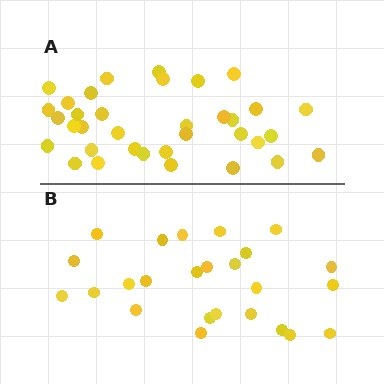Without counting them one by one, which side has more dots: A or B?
Region A (the top region) has more dots.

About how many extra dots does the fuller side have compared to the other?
Region A has roughly 10 or so more dots than region B.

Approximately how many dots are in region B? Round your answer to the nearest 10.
About 20 dots. (The exact count is 25, which rounds to 20.)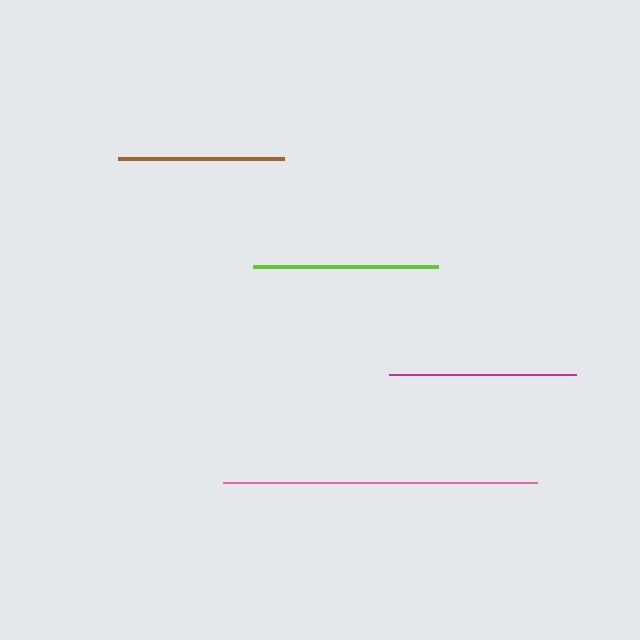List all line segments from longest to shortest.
From longest to shortest: pink, magenta, lime, brown.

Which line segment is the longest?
The pink line is the longest at approximately 314 pixels.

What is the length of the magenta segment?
The magenta segment is approximately 187 pixels long.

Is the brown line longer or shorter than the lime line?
The lime line is longer than the brown line.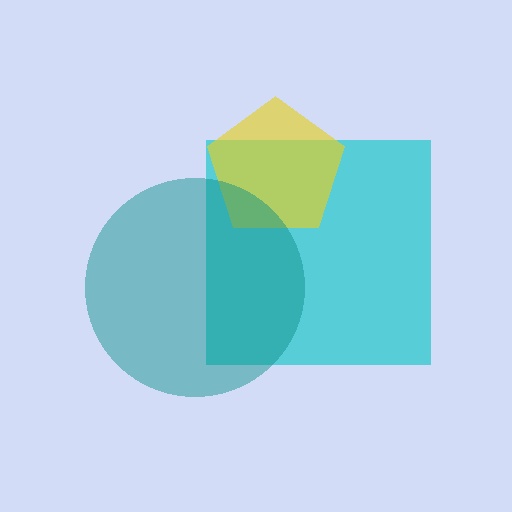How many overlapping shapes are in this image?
There are 3 overlapping shapes in the image.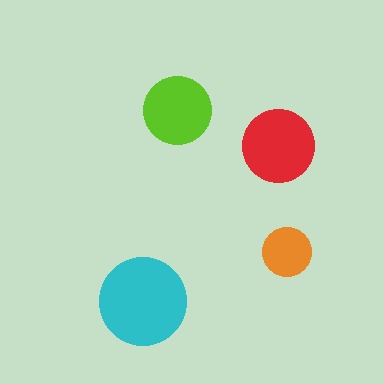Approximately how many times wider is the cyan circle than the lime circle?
About 1.5 times wider.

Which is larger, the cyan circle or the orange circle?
The cyan one.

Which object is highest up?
The lime circle is topmost.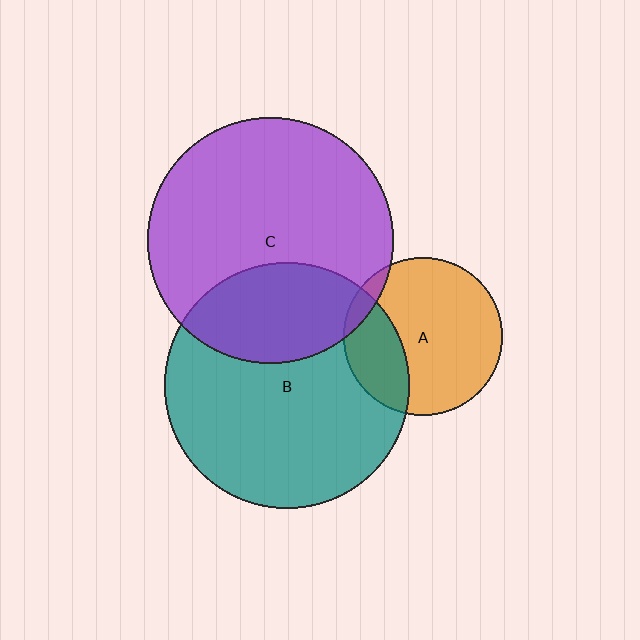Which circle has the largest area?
Circle C (purple).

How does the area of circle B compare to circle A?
Approximately 2.4 times.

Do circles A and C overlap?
Yes.